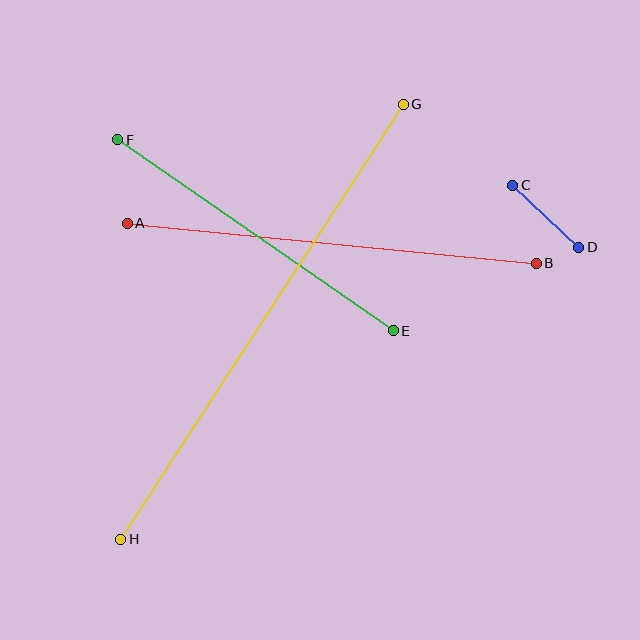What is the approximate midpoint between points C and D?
The midpoint is at approximately (546, 216) pixels.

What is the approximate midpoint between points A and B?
The midpoint is at approximately (332, 243) pixels.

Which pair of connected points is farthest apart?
Points G and H are farthest apart.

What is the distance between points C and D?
The distance is approximately 91 pixels.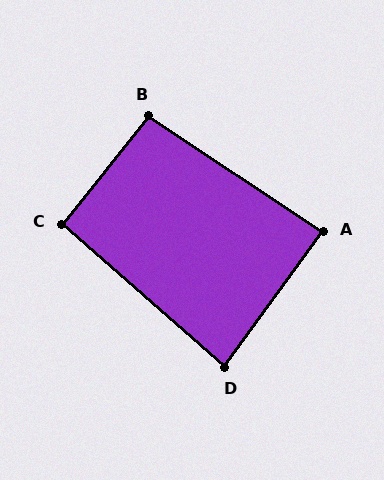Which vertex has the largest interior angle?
B, at approximately 95 degrees.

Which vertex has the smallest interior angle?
D, at approximately 85 degrees.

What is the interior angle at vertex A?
Approximately 88 degrees (approximately right).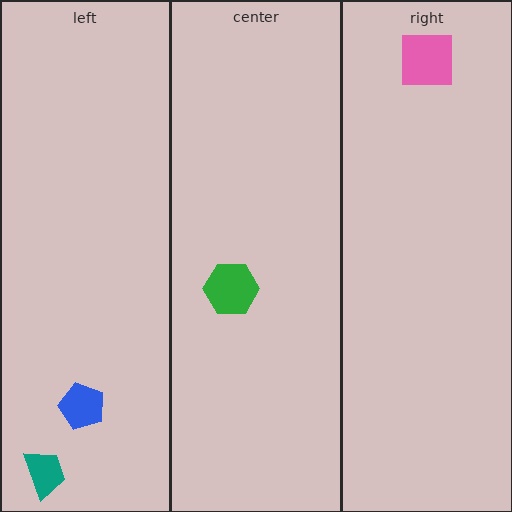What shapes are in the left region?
The teal trapezoid, the blue pentagon.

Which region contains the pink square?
The right region.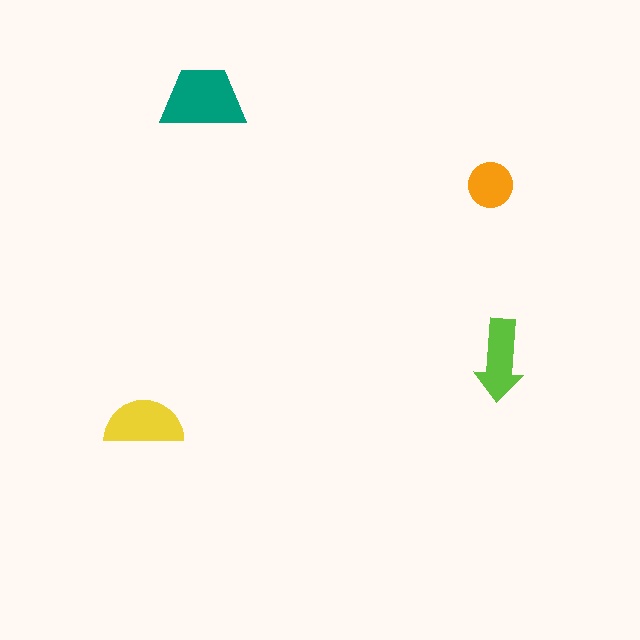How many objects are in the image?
There are 4 objects in the image.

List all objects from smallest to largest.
The orange circle, the lime arrow, the yellow semicircle, the teal trapezoid.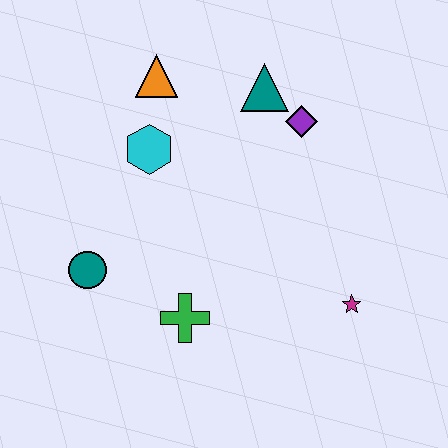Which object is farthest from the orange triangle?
The magenta star is farthest from the orange triangle.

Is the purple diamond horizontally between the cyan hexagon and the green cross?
No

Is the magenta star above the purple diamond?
No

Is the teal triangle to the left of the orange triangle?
No